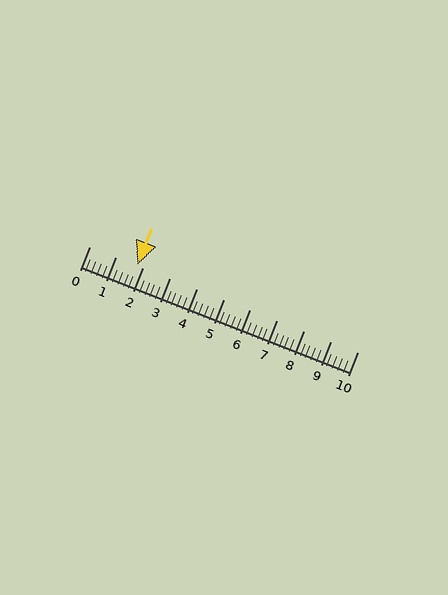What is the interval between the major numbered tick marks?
The major tick marks are spaced 1 units apart.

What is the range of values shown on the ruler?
The ruler shows values from 0 to 10.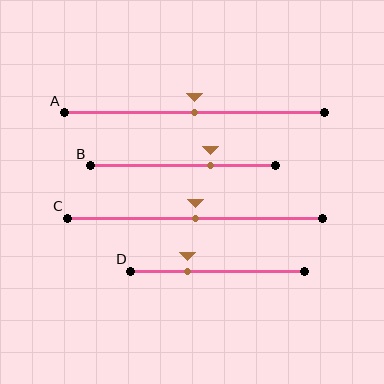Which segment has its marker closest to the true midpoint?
Segment A has its marker closest to the true midpoint.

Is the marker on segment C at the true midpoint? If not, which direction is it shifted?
Yes, the marker on segment C is at the true midpoint.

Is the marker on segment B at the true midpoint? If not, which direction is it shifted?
No, the marker on segment B is shifted to the right by about 15% of the segment length.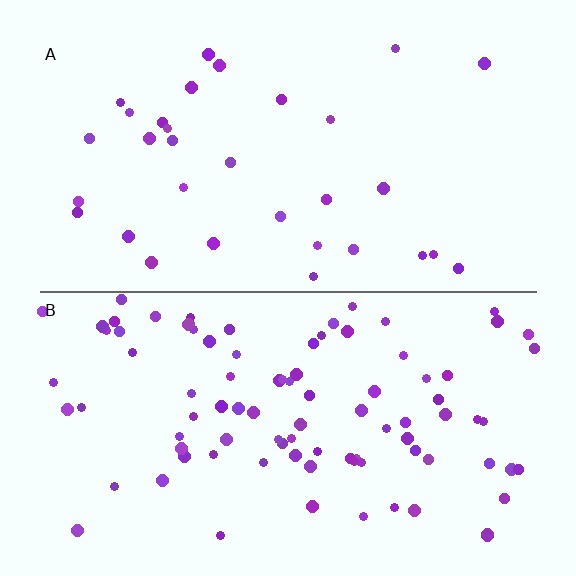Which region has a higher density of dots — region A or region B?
B (the bottom).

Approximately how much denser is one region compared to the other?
Approximately 2.8× — region B over region A.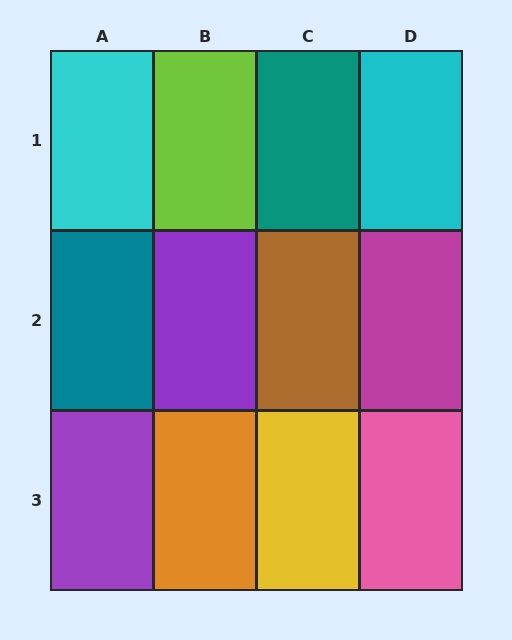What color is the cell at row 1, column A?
Cyan.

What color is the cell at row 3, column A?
Purple.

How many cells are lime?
1 cell is lime.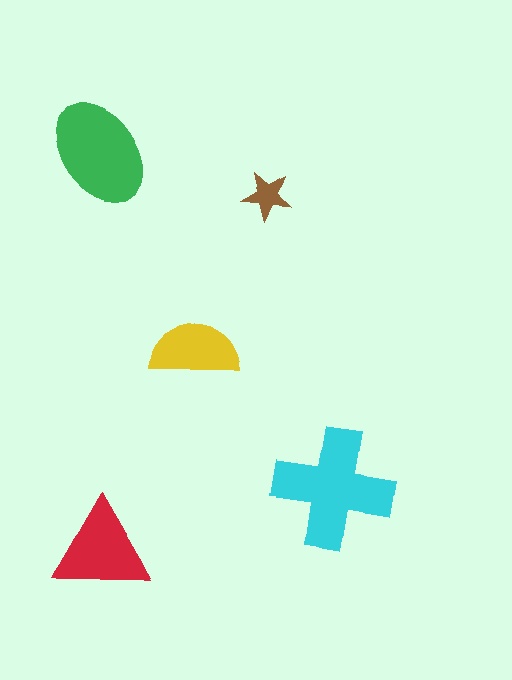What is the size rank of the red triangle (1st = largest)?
3rd.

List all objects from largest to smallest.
The cyan cross, the green ellipse, the red triangle, the yellow semicircle, the brown star.